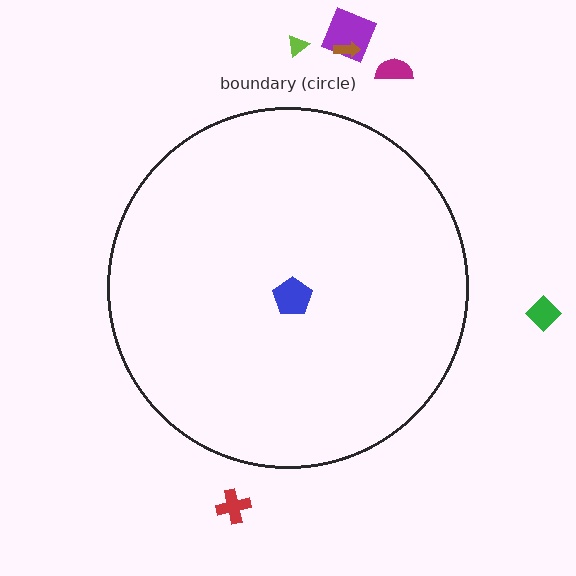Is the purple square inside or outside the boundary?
Outside.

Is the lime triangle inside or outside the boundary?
Outside.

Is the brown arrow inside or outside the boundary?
Outside.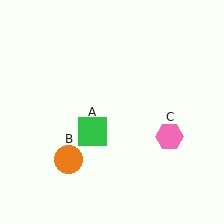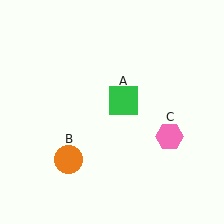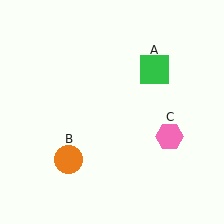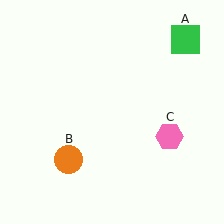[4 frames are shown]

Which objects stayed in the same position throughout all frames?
Orange circle (object B) and pink hexagon (object C) remained stationary.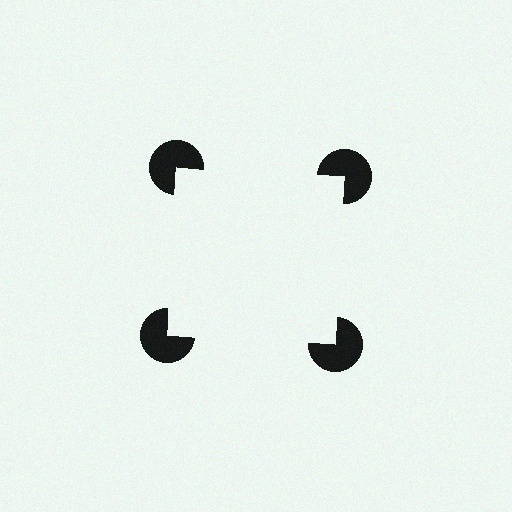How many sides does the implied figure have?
4 sides.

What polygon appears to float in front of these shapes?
An illusory square — its edges are inferred from the aligned wedge cuts in the pac-man discs, not physically drawn.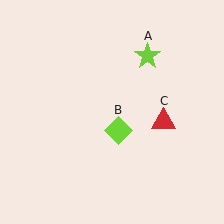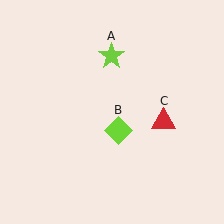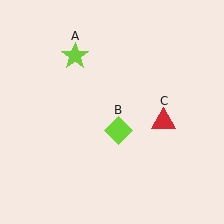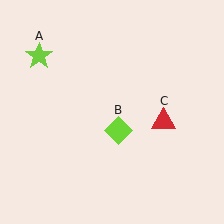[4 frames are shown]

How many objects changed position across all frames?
1 object changed position: lime star (object A).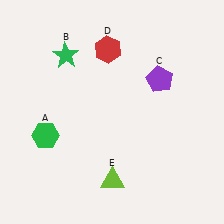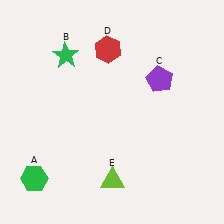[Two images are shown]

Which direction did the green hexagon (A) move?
The green hexagon (A) moved down.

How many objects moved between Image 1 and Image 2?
1 object moved between the two images.